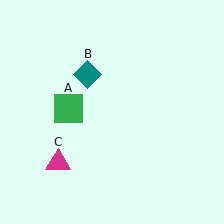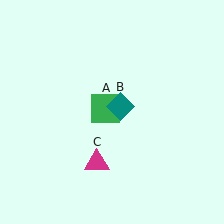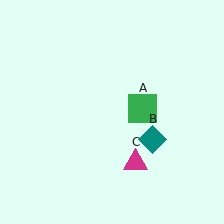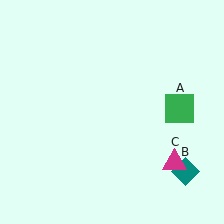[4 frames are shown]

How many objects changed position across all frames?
3 objects changed position: green square (object A), teal diamond (object B), magenta triangle (object C).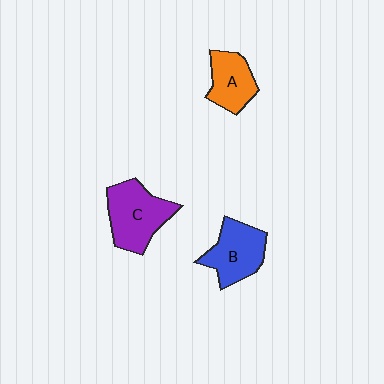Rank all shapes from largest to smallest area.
From largest to smallest: C (purple), B (blue), A (orange).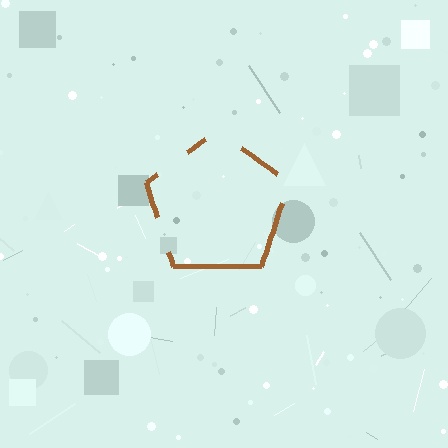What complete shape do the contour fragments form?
The contour fragments form a pentagon.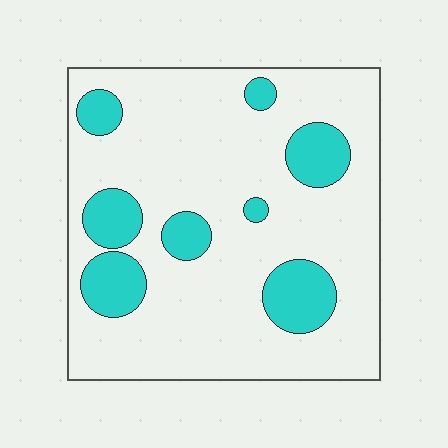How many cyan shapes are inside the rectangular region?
8.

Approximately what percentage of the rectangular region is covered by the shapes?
Approximately 20%.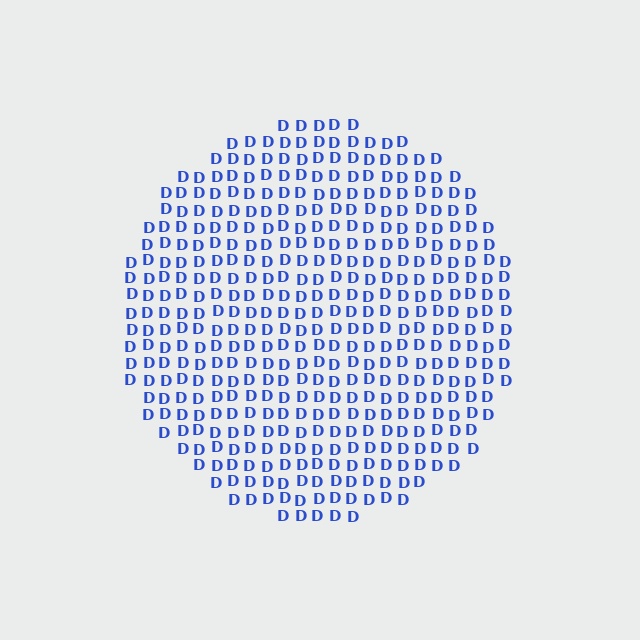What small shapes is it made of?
It is made of small letter D's.